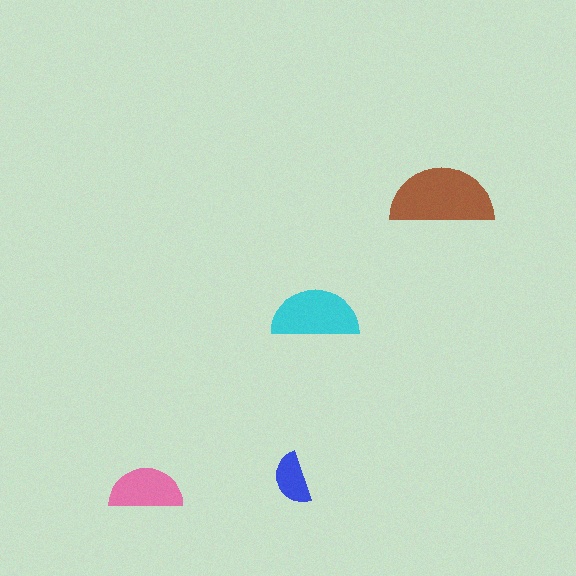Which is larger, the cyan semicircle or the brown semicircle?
The brown one.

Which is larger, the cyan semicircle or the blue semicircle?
The cyan one.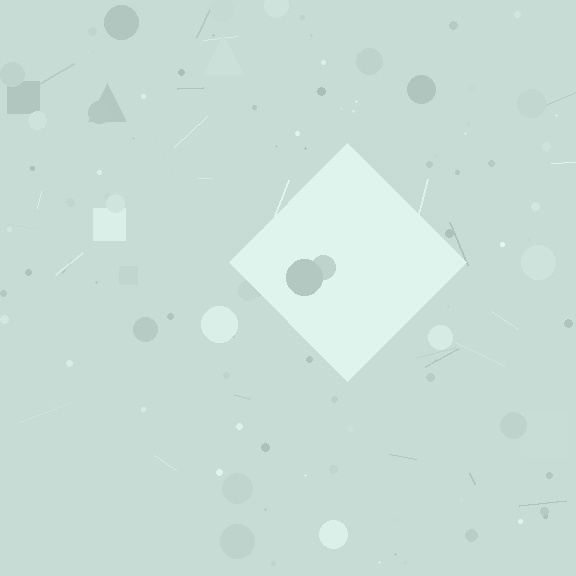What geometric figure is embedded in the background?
A diamond is embedded in the background.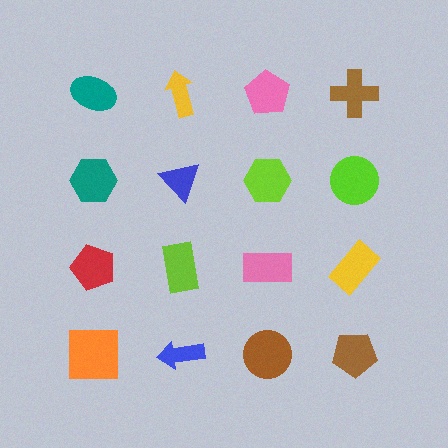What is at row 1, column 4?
A brown cross.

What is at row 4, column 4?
A brown pentagon.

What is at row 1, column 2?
A yellow arrow.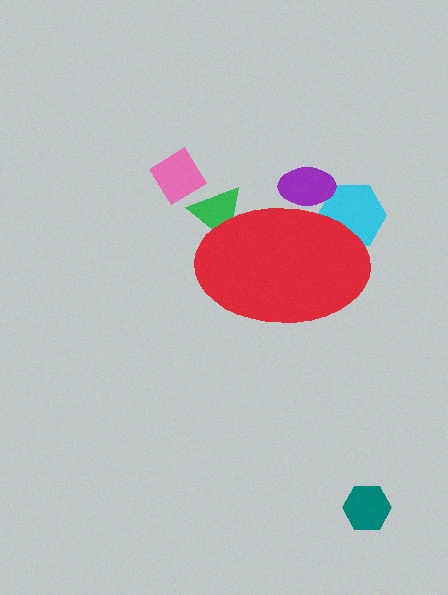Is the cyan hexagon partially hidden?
Yes, the cyan hexagon is partially hidden behind the red ellipse.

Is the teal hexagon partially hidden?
No, the teal hexagon is fully visible.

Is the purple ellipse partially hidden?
Yes, the purple ellipse is partially hidden behind the red ellipse.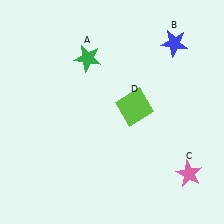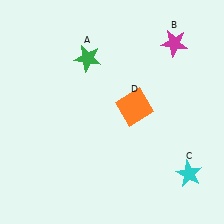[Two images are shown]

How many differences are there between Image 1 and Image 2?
There are 3 differences between the two images.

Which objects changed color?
B changed from blue to magenta. C changed from pink to cyan. D changed from lime to orange.